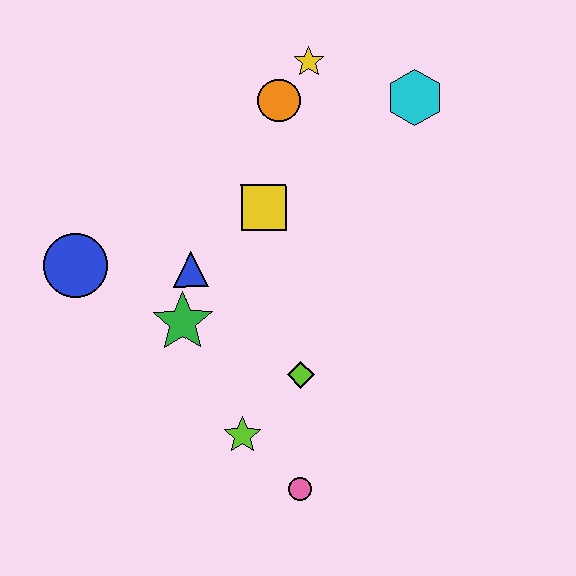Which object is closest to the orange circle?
The yellow star is closest to the orange circle.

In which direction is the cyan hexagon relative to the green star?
The cyan hexagon is to the right of the green star.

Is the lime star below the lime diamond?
Yes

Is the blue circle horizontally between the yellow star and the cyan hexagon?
No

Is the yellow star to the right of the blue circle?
Yes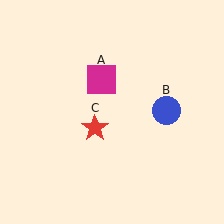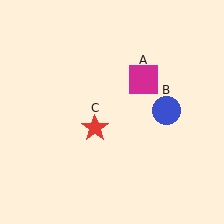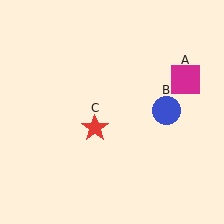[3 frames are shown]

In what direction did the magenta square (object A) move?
The magenta square (object A) moved right.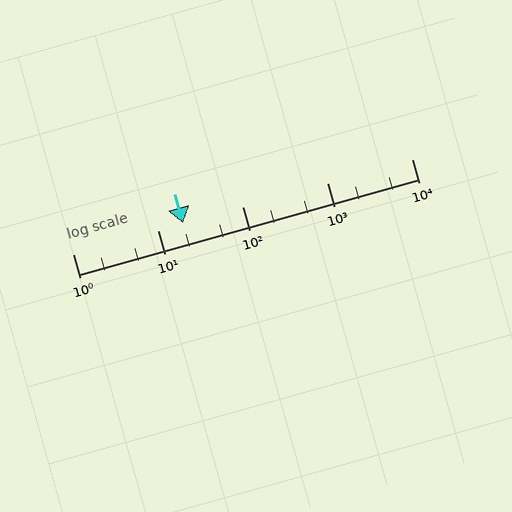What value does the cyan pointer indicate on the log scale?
The pointer indicates approximately 20.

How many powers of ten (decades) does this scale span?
The scale spans 4 decades, from 1 to 10000.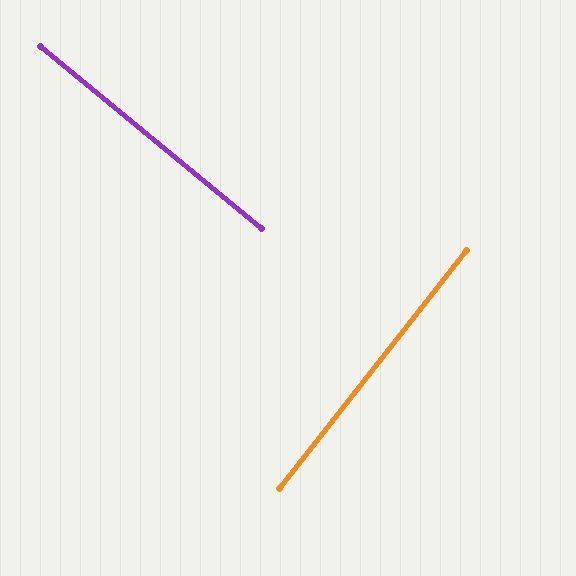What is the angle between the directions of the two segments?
Approximately 89 degrees.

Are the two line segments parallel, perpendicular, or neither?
Perpendicular — they meet at approximately 89°.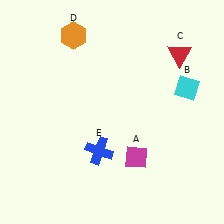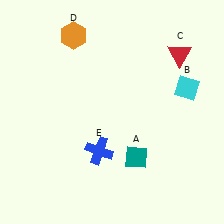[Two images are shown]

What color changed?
The diamond (A) changed from magenta in Image 1 to teal in Image 2.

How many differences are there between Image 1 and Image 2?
There is 1 difference between the two images.